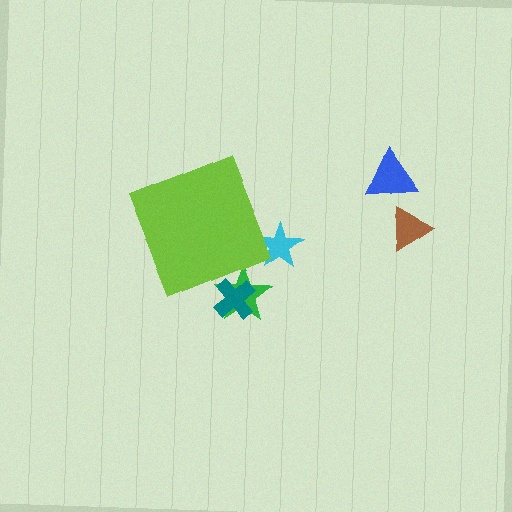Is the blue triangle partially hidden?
No, the blue triangle is fully visible.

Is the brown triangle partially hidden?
No, the brown triangle is fully visible.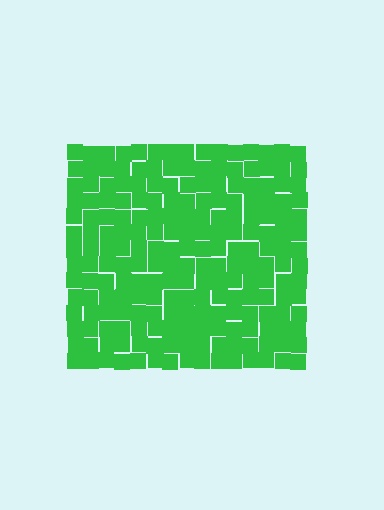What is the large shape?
The large shape is a square.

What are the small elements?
The small elements are squares.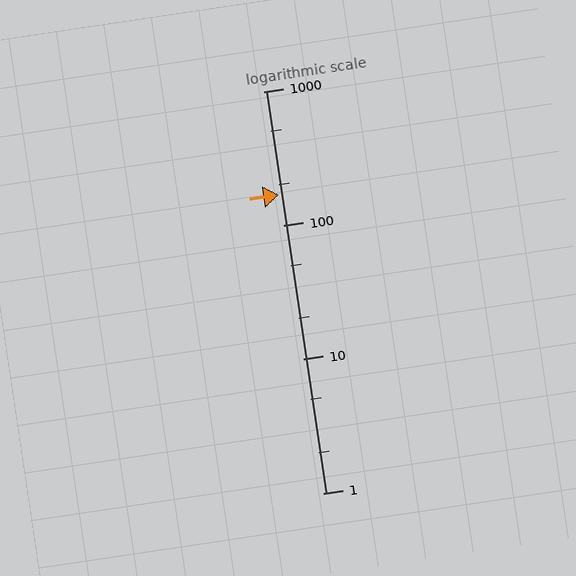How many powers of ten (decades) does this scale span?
The scale spans 3 decades, from 1 to 1000.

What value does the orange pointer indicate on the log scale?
The pointer indicates approximately 170.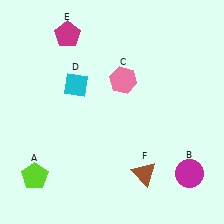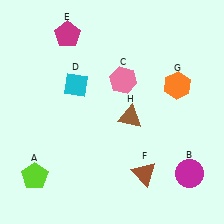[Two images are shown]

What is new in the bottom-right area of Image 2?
A brown triangle (H) was added in the bottom-right area of Image 2.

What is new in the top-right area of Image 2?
An orange hexagon (G) was added in the top-right area of Image 2.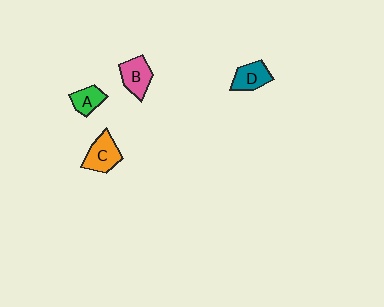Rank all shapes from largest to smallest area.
From largest to smallest: C (orange), B (pink), D (teal), A (green).